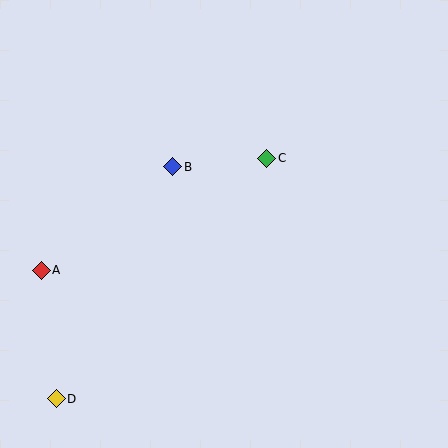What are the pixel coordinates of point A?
Point A is at (41, 270).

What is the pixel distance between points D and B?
The distance between D and B is 260 pixels.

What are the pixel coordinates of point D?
Point D is at (56, 399).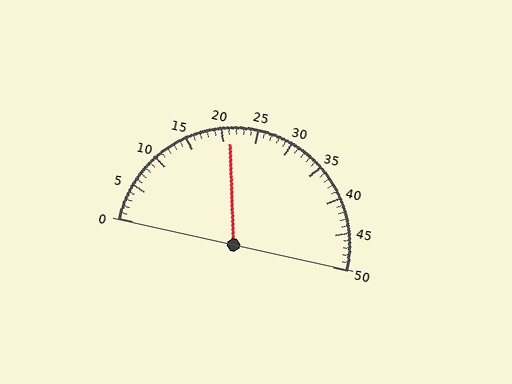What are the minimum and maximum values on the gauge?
The gauge ranges from 0 to 50.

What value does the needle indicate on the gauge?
The needle indicates approximately 21.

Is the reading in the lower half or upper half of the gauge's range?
The reading is in the lower half of the range (0 to 50).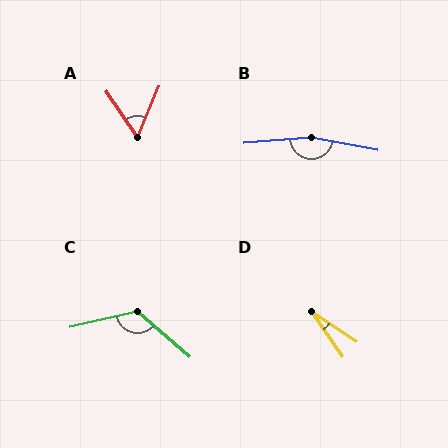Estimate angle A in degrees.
Approximately 57 degrees.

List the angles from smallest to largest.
D (21°), A (57°), C (127°), B (164°).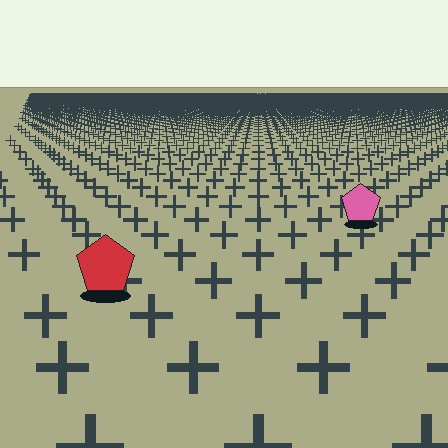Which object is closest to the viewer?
The red pentagon is closest. The texture marks near it are larger and more spread out.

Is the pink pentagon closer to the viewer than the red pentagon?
No. The red pentagon is closer — you can tell from the texture gradient: the ground texture is coarser near it.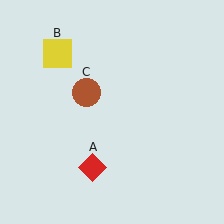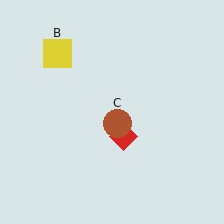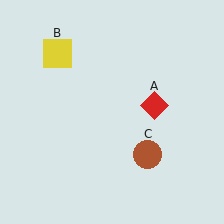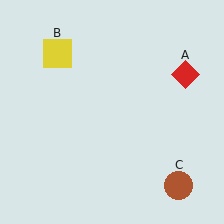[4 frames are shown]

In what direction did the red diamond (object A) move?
The red diamond (object A) moved up and to the right.